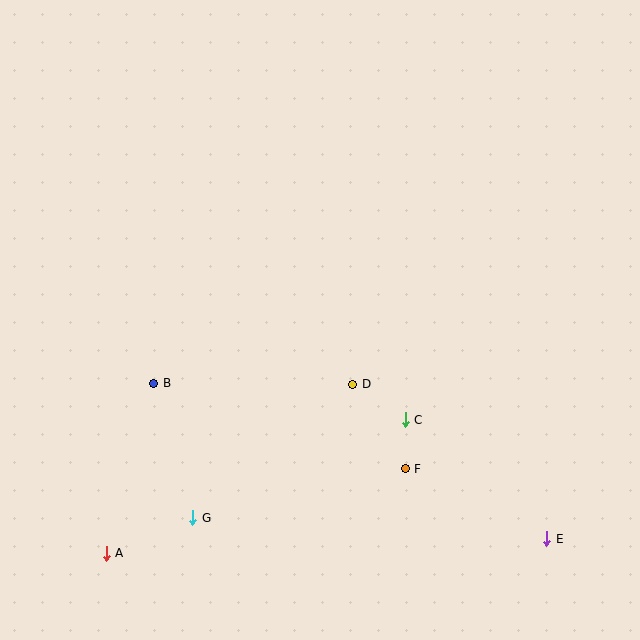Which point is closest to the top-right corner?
Point D is closest to the top-right corner.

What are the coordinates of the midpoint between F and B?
The midpoint between F and B is at (279, 426).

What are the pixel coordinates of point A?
Point A is at (106, 553).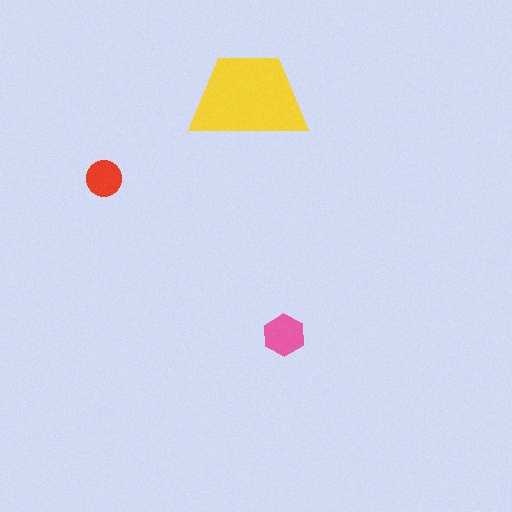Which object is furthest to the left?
The red circle is leftmost.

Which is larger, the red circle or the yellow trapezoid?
The yellow trapezoid.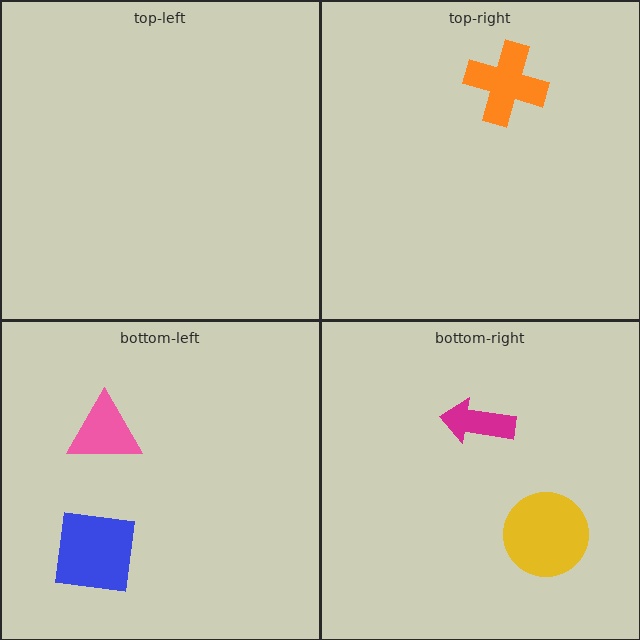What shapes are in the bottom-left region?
The blue square, the pink triangle.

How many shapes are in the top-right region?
1.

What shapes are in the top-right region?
The orange cross.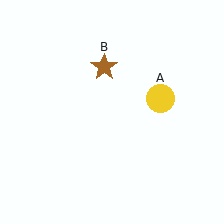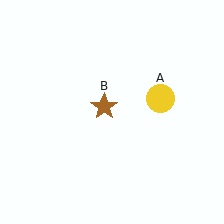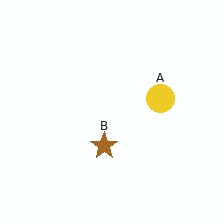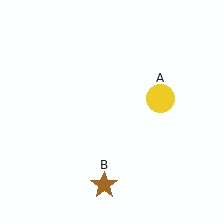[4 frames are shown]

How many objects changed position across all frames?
1 object changed position: brown star (object B).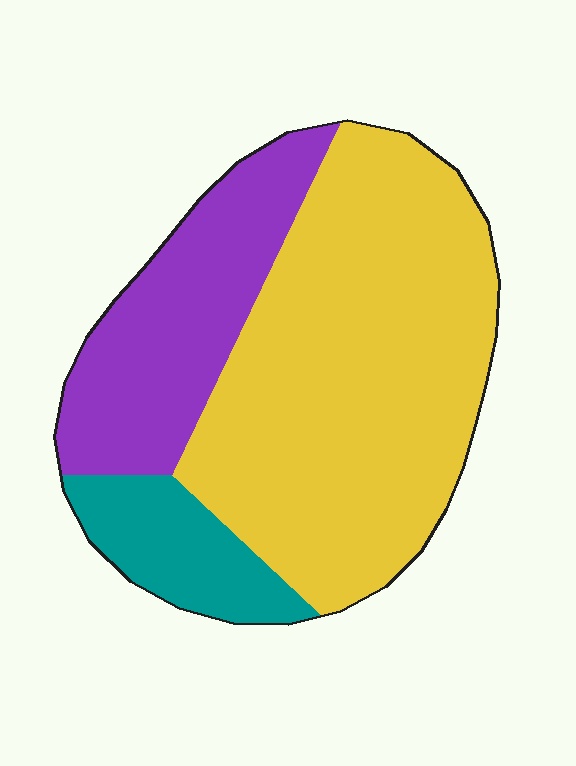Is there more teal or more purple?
Purple.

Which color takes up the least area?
Teal, at roughly 15%.